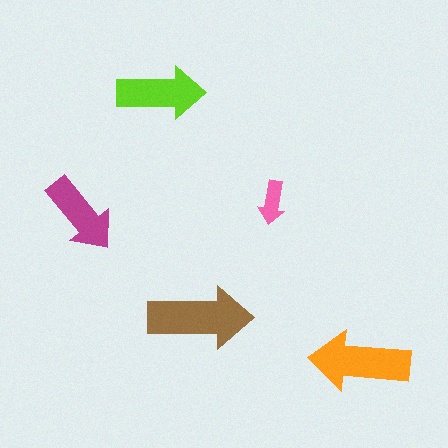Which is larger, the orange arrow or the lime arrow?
The orange one.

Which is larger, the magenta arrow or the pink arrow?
The magenta one.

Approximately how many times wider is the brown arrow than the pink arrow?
About 2.5 times wider.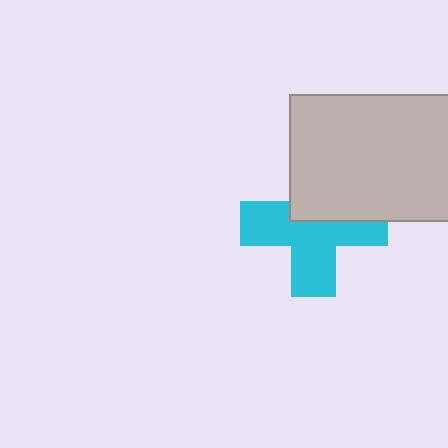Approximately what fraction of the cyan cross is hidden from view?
Roughly 38% of the cyan cross is hidden behind the light gray rectangle.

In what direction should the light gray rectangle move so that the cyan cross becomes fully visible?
The light gray rectangle should move up. That is the shortest direction to clear the overlap and leave the cyan cross fully visible.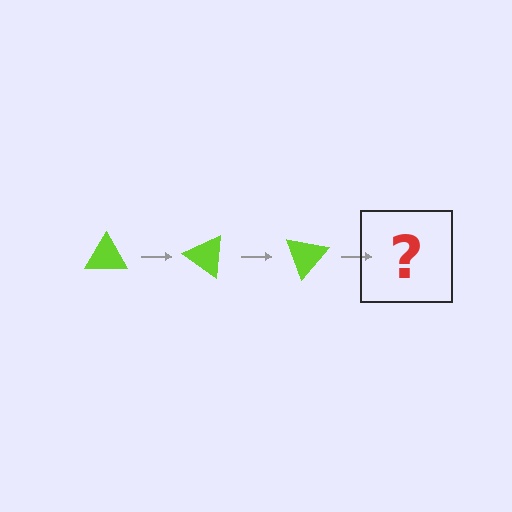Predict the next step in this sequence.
The next step is a lime triangle rotated 105 degrees.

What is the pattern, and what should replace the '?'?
The pattern is that the triangle rotates 35 degrees each step. The '?' should be a lime triangle rotated 105 degrees.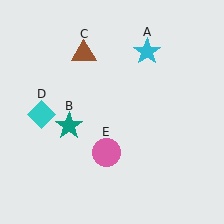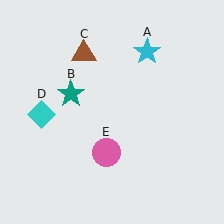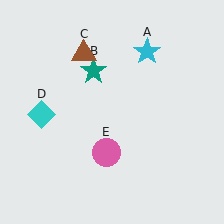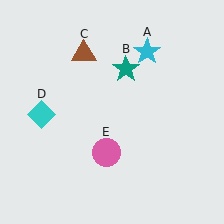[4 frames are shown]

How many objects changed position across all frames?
1 object changed position: teal star (object B).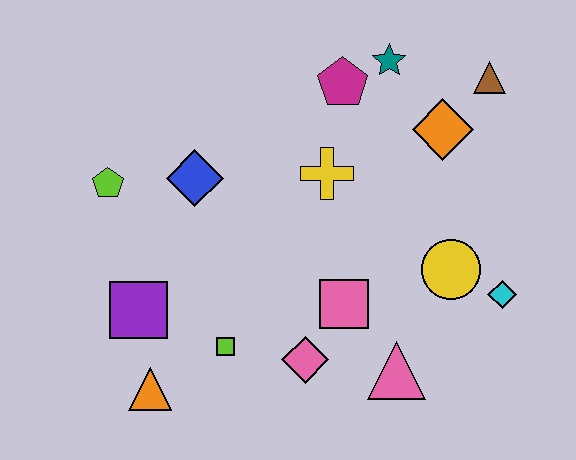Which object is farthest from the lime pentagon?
The cyan diamond is farthest from the lime pentagon.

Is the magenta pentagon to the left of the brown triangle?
Yes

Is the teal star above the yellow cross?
Yes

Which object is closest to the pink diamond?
The pink square is closest to the pink diamond.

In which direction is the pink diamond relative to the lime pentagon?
The pink diamond is to the right of the lime pentagon.